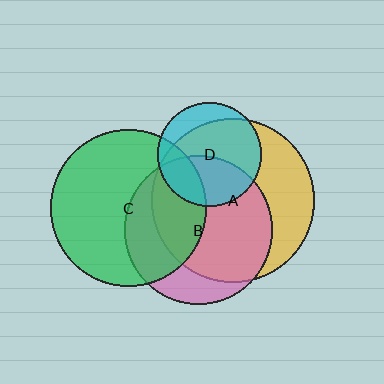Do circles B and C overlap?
Yes.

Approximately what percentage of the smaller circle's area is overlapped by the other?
Approximately 45%.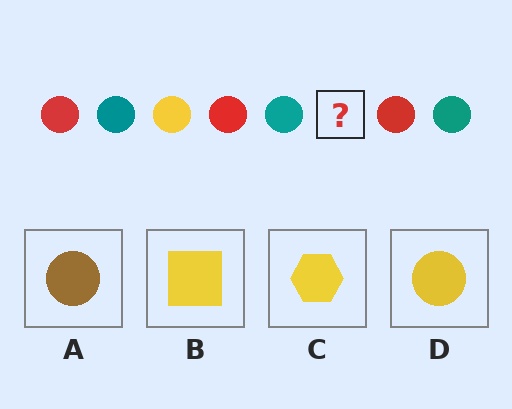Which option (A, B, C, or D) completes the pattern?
D.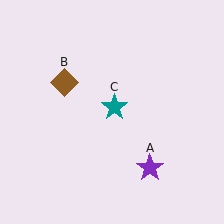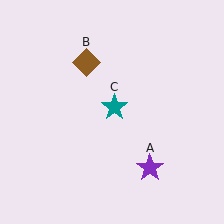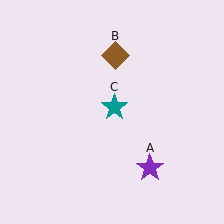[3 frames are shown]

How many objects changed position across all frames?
1 object changed position: brown diamond (object B).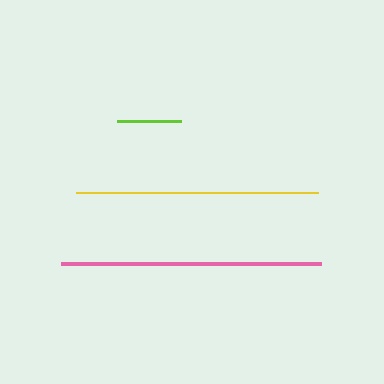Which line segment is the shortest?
The lime line is the shortest at approximately 64 pixels.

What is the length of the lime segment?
The lime segment is approximately 64 pixels long.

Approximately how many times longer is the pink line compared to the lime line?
The pink line is approximately 4.1 times the length of the lime line.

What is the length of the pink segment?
The pink segment is approximately 260 pixels long.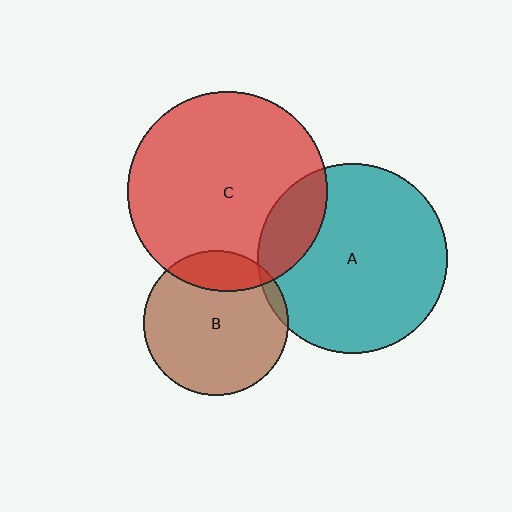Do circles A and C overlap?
Yes.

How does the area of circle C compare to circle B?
Approximately 1.9 times.